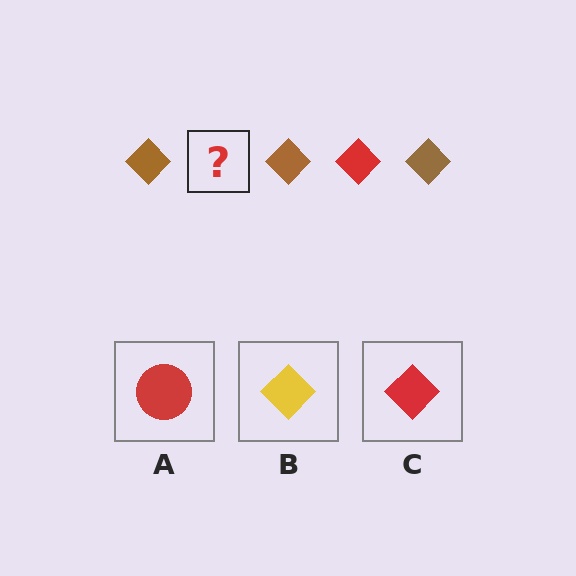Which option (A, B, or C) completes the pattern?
C.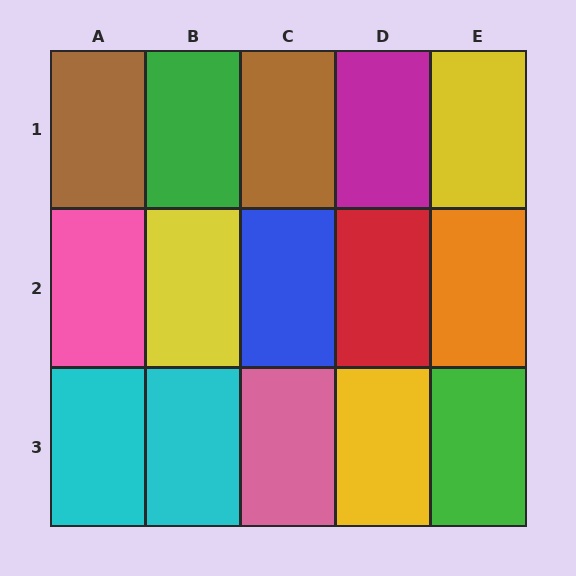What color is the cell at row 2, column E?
Orange.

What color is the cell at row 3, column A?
Cyan.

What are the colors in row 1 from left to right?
Brown, green, brown, magenta, yellow.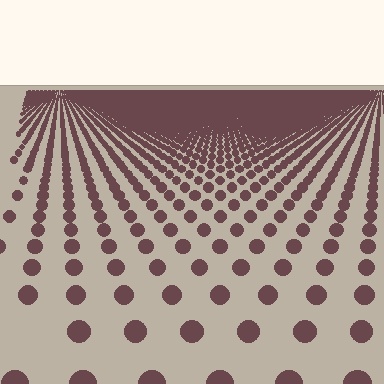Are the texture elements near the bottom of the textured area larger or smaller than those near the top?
Larger. Near the bottom, elements are closer to the viewer and appear at a bigger on-screen size.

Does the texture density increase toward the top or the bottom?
Density increases toward the top.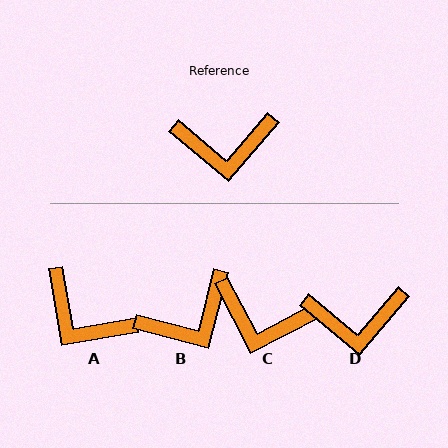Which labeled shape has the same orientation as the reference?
D.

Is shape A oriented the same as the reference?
No, it is off by about 40 degrees.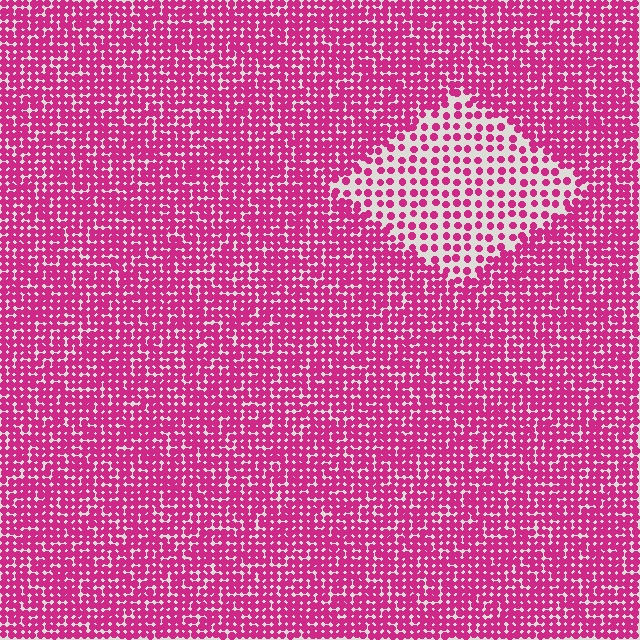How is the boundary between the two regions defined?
The boundary is defined by a change in element density (approximately 2.2x ratio). All elements are the same color, size, and shape.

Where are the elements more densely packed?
The elements are more densely packed outside the diamond boundary.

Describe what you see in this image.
The image contains small magenta elements arranged at two different densities. A diamond-shaped region is visible where the elements are less densely packed than the surrounding area.